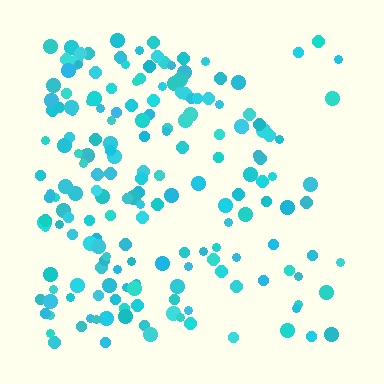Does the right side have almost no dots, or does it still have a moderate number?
Still a moderate number, just noticeably fewer than the left.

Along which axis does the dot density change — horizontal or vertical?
Horizontal.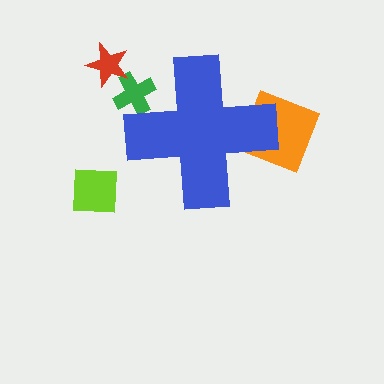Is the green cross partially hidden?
Yes, the green cross is partially hidden behind the blue cross.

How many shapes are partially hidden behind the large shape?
2 shapes are partially hidden.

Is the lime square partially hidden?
No, the lime square is fully visible.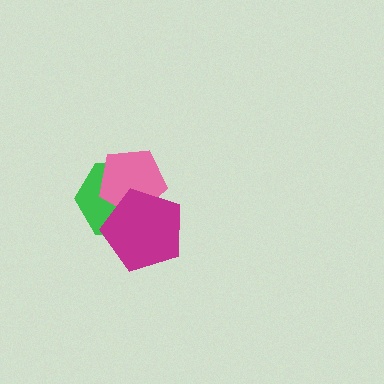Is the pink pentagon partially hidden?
Yes, it is partially covered by another shape.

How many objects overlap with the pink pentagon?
2 objects overlap with the pink pentagon.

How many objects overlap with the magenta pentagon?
2 objects overlap with the magenta pentagon.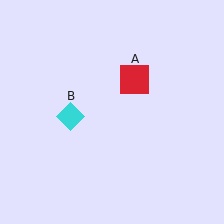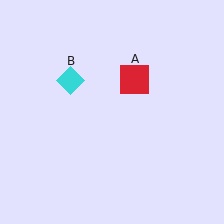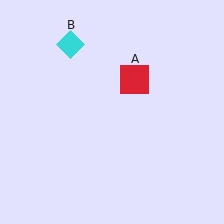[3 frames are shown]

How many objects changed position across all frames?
1 object changed position: cyan diamond (object B).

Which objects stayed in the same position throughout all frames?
Red square (object A) remained stationary.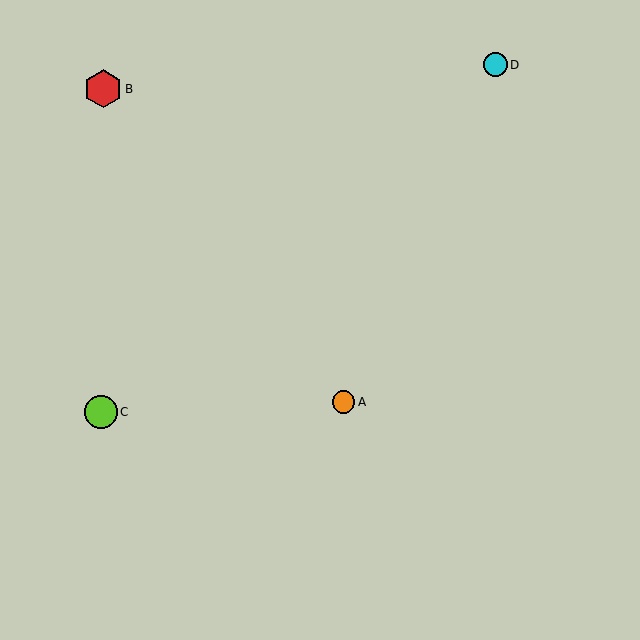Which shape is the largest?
The red hexagon (labeled B) is the largest.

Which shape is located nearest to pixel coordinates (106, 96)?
The red hexagon (labeled B) at (103, 89) is nearest to that location.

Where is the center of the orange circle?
The center of the orange circle is at (343, 402).